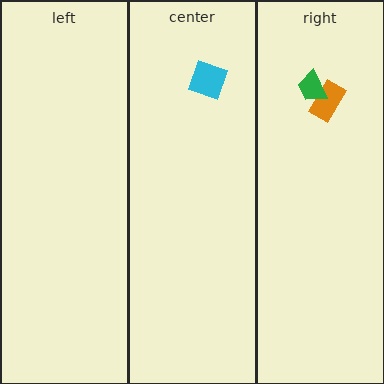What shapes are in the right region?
The orange rectangle, the green trapezoid.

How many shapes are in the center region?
1.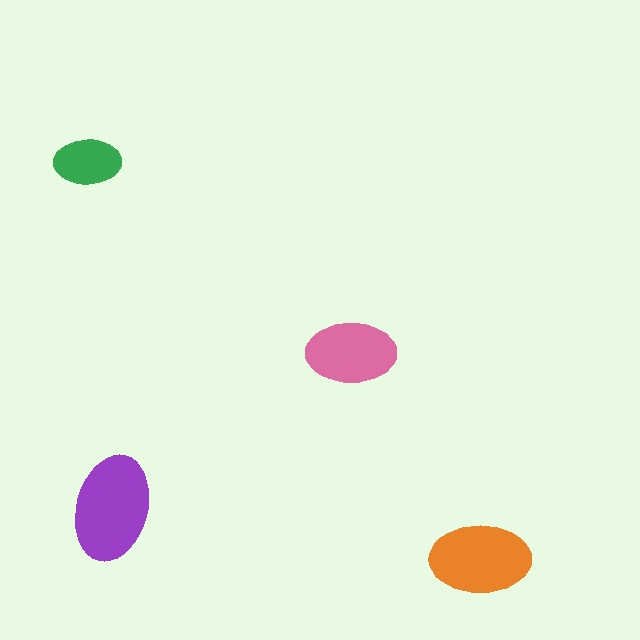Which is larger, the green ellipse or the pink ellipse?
The pink one.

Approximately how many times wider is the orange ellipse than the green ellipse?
About 1.5 times wider.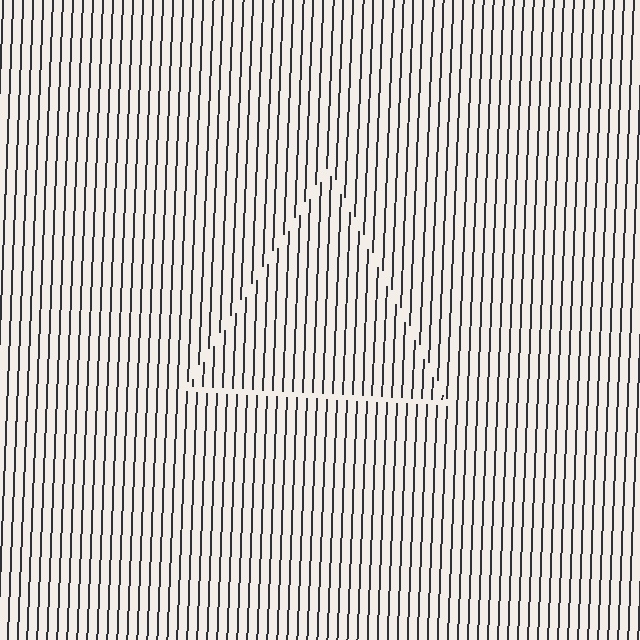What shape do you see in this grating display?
An illusory triangle. The interior of the shape contains the same grating, shifted by half a period — the contour is defined by the phase discontinuity where line-ends from the inner and outer gratings abut.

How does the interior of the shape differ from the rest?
The interior of the shape contains the same grating, shifted by half a period — the contour is defined by the phase discontinuity where line-ends from the inner and outer gratings abut.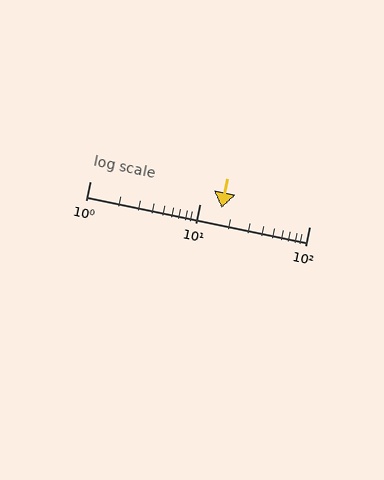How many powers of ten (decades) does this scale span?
The scale spans 2 decades, from 1 to 100.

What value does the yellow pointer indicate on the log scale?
The pointer indicates approximately 16.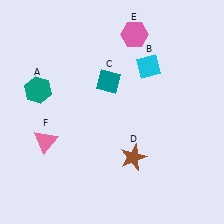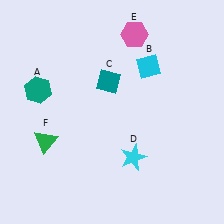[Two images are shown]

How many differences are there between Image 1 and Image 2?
There are 2 differences between the two images.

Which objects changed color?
D changed from brown to cyan. F changed from pink to green.